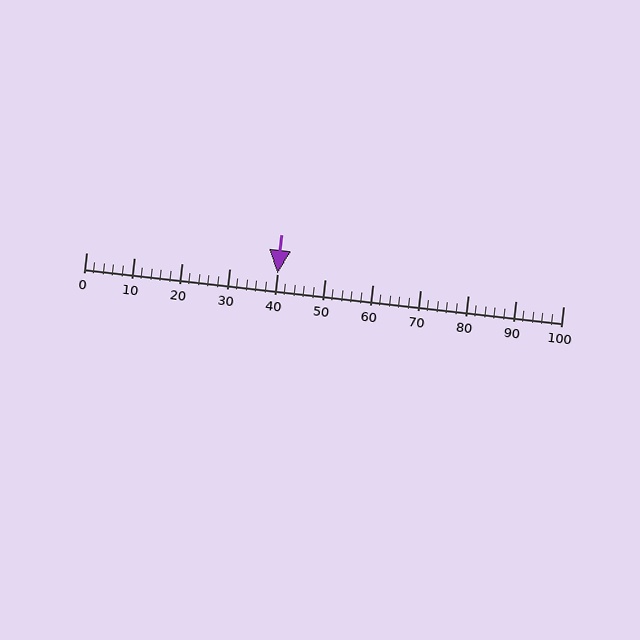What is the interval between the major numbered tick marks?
The major tick marks are spaced 10 units apart.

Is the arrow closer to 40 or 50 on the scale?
The arrow is closer to 40.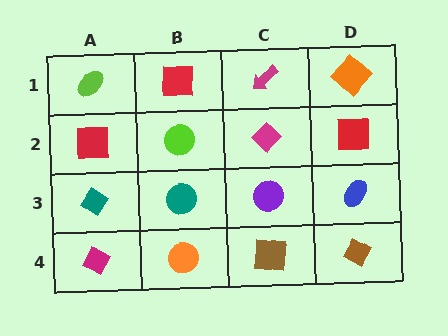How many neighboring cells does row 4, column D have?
2.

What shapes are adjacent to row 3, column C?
A magenta diamond (row 2, column C), a brown square (row 4, column C), a teal circle (row 3, column B), a blue ellipse (row 3, column D).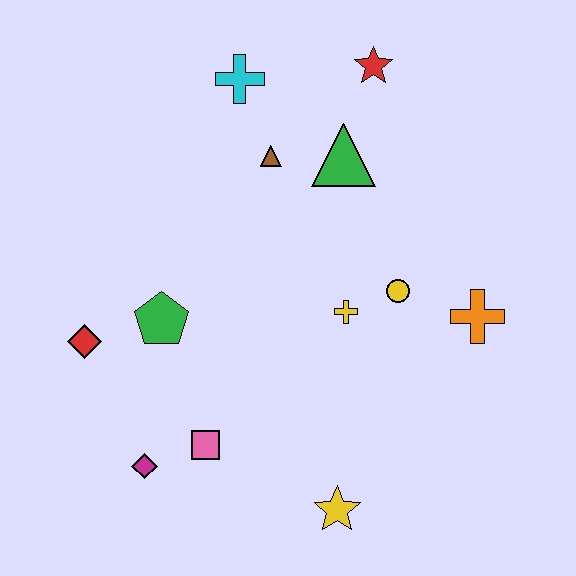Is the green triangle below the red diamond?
No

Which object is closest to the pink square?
The magenta diamond is closest to the pink square.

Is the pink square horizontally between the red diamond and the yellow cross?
Yes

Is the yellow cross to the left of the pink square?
No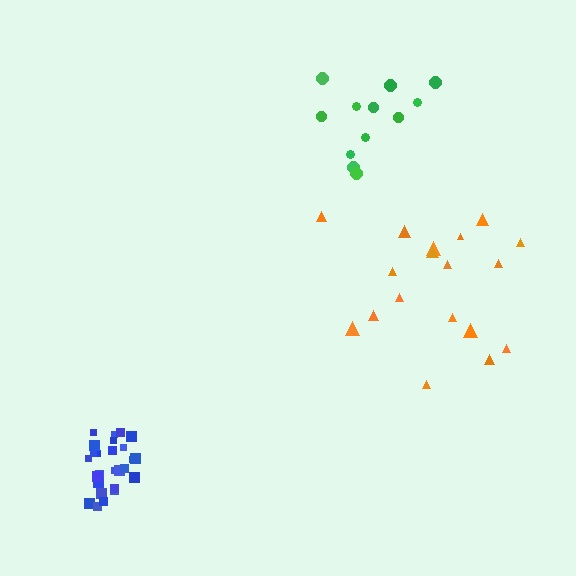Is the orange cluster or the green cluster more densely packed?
Green.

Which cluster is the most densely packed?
Blue.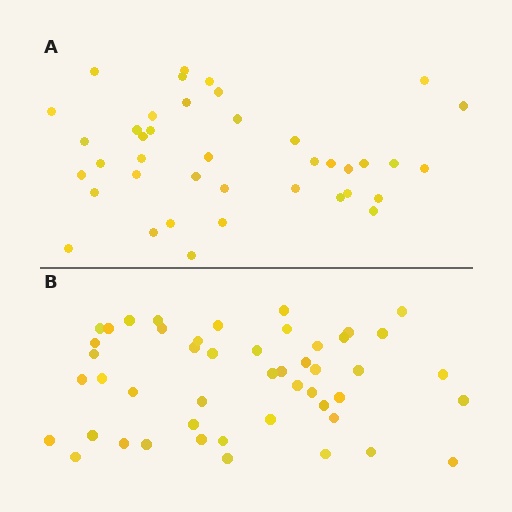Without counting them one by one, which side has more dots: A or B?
Region B (the bottom region) has more dots.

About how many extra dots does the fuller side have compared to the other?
Region B has roughly 8 or so more dots than region A.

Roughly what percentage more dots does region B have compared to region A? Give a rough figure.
About 20% more.